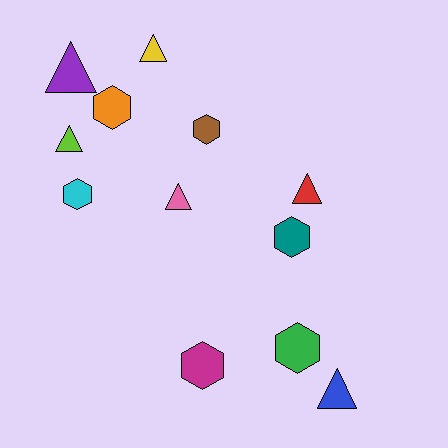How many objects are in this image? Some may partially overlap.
There are 12 objects.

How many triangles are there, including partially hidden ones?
There are 6 triangles.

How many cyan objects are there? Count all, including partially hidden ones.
There is 1 cyan object.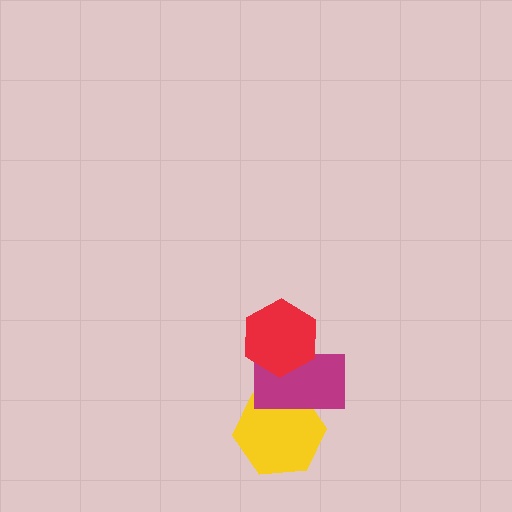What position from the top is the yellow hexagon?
The yellow hexagon is 3rd from the top.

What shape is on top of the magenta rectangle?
The red hexagon is on top of the magenta rectangle.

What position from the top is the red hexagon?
The red hexagon is 1st from the top.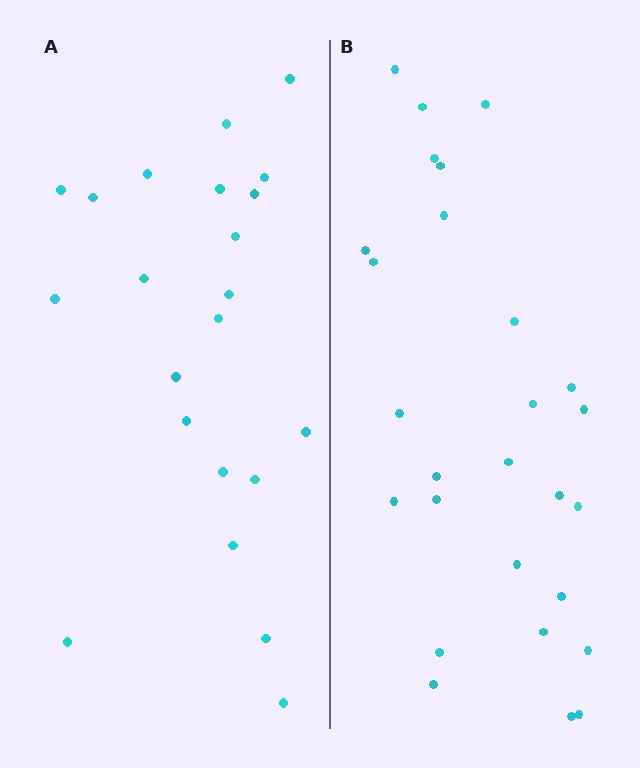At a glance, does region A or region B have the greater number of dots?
Region B (the right region) has more dots.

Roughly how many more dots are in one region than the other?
Region B has about 5 more dots than region A.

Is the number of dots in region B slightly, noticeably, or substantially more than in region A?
Region B has only slightly more — the two regions are fairly close. The ratio is roughly 1.2 to 1.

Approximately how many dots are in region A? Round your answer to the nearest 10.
About 20 dots. (The exact count is 22, which rounds to 20.)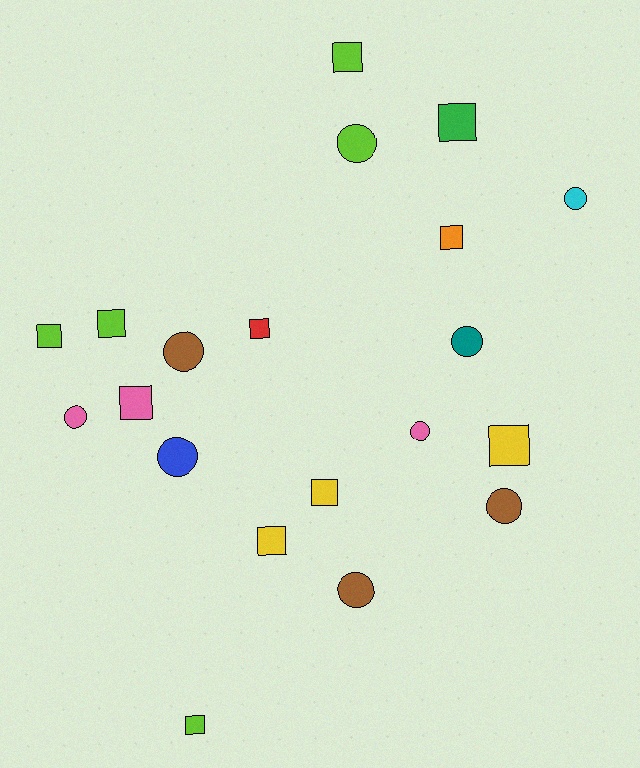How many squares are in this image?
There are 11 squares.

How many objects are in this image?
There are 20 objects.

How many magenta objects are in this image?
There are no magenta objects.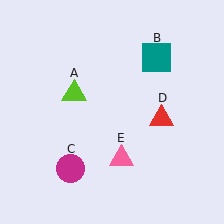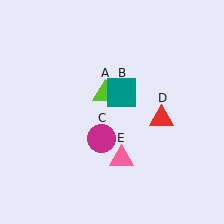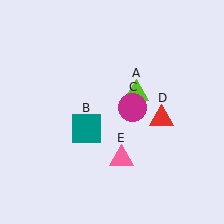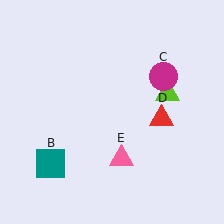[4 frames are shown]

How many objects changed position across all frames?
3 objects changed position: lime triangle (object A), teal square (object B), magenta circle (object C).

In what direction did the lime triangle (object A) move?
The lime triangle (object A) moved right.